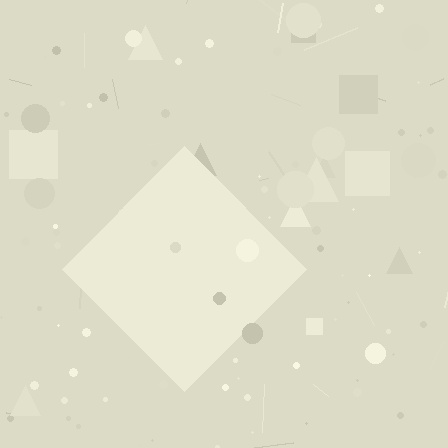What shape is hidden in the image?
A diamond is hidden in the image.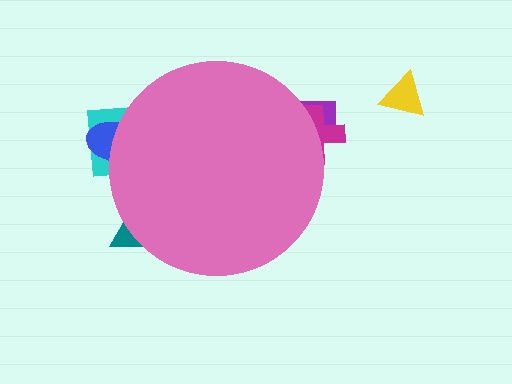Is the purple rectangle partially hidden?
Yes, the purple rectangle is partially hidden behind the pink circle.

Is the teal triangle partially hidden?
Yes, the teal triangle is partially hidden behind the pink circle.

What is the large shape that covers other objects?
A pink circle.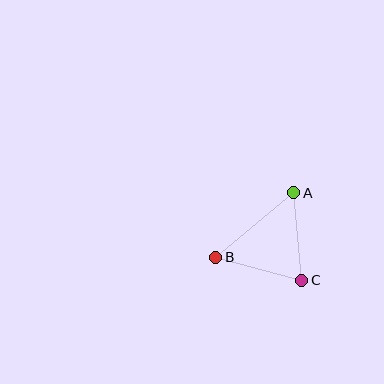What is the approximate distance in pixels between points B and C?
The distance between B and C is approximately 89 pixels.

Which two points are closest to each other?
Points A and C are closest to each other.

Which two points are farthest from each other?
Points A and B are farthest from each other.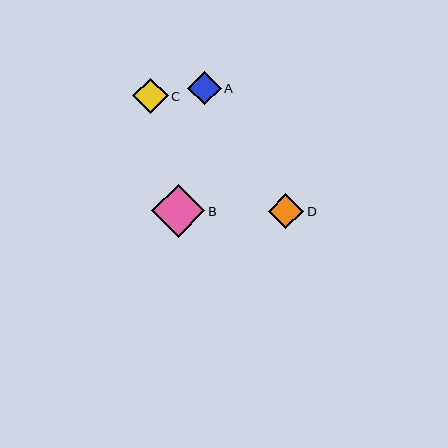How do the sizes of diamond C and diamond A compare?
Diamond C and diamond A are approximately the same size.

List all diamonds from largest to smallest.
From largest to smallest: B, C, D, A.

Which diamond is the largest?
Diamond B is the largest with a size of approximately 53 pixels.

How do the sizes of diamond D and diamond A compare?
Diamond D and diamond A are approximately the same size.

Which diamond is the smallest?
Diamond A is the smallest with a size of approximately 34 pixels.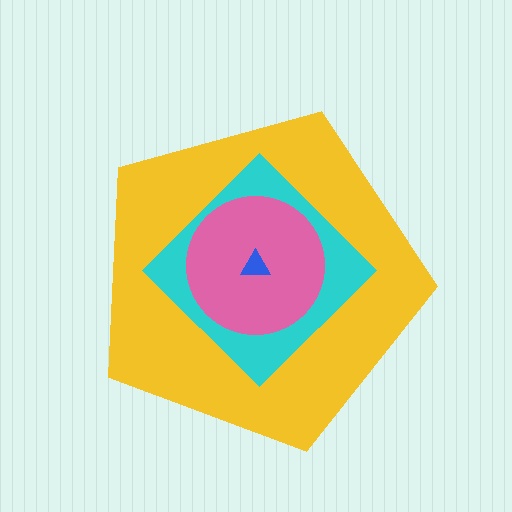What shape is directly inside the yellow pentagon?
The cyan diamond.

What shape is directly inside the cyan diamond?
The pink circle.